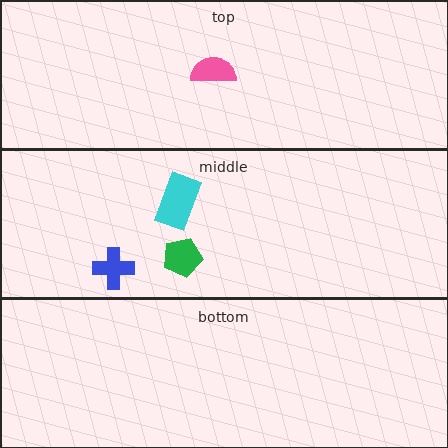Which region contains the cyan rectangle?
The middle region.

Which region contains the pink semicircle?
The top region.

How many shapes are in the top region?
1.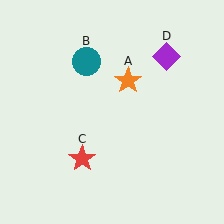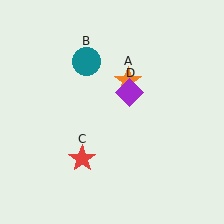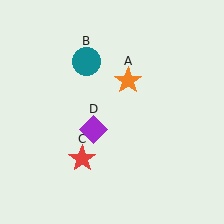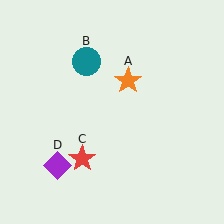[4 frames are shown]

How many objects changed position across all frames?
1 object changed position: purple diamond (object D).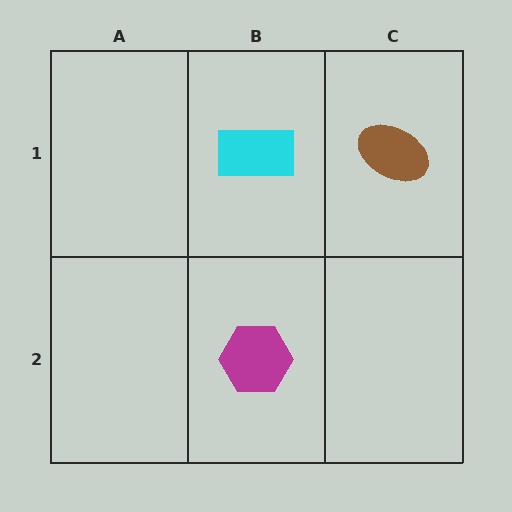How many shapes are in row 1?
2 shapes.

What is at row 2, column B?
A magenta hexagon.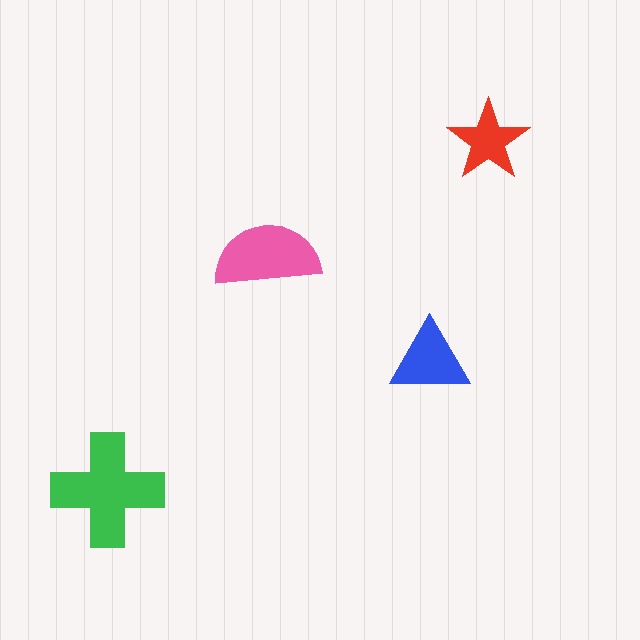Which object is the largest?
The green cross.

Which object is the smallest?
The red star.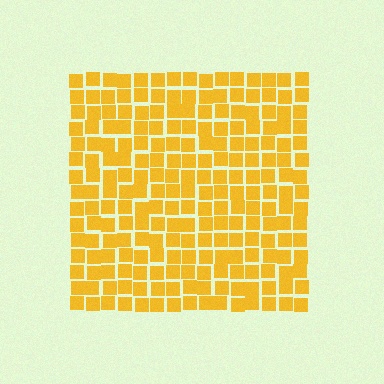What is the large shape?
The large shape is a square.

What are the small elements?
The small elements are squares.